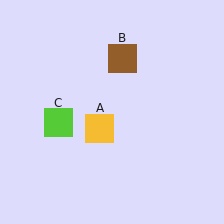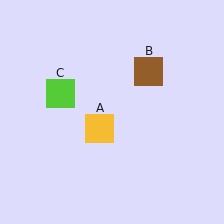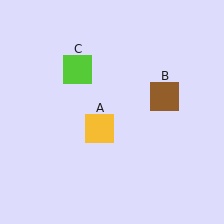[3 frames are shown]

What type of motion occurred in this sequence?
The brown square (object B), lime square (object C) rotated clockwise around the center of the scene.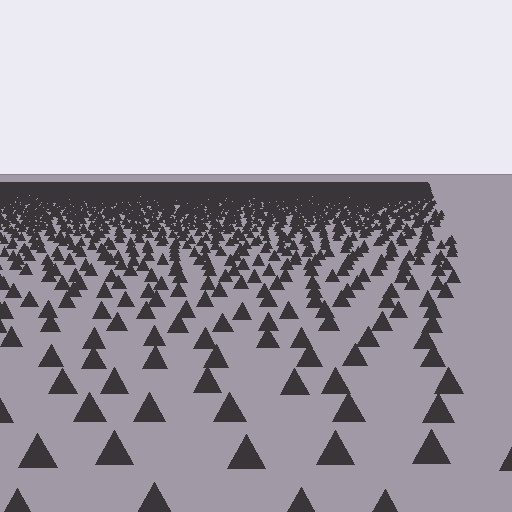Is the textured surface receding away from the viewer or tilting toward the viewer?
The surface is receding away from the viewer. Texture elements get smaller and denser toward the top.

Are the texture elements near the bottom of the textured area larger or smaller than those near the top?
Larger. Near the bottom, elements are closer to the viewer and appear at a bigger on-screen size.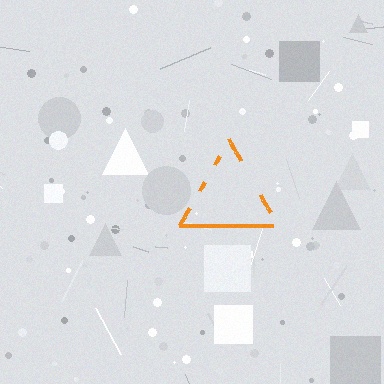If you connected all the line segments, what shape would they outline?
They would outline a triangle.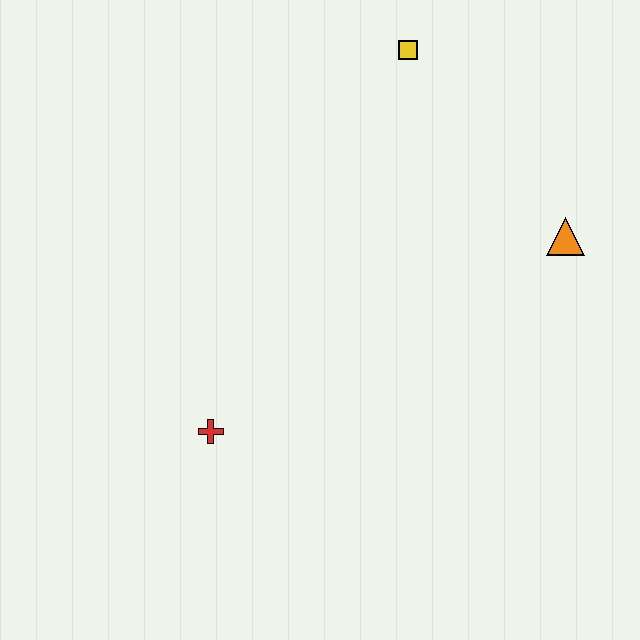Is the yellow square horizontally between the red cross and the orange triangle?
Yes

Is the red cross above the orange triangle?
No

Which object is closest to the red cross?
The orange triangle is closest to the red cross.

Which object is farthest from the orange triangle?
The red cross is farthest from the orange triangle.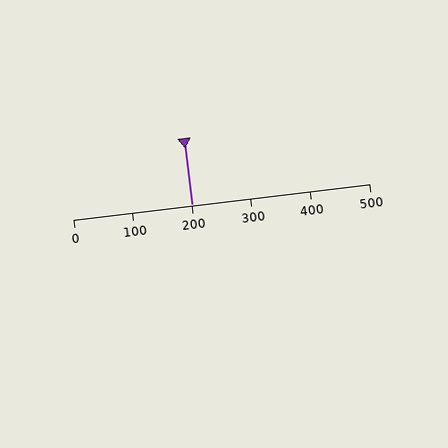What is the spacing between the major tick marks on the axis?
The major ticks are spaced 100 apart.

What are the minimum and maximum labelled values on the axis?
The axis runs from 0 to 500.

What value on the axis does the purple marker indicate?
The marker indicates approximately 200.